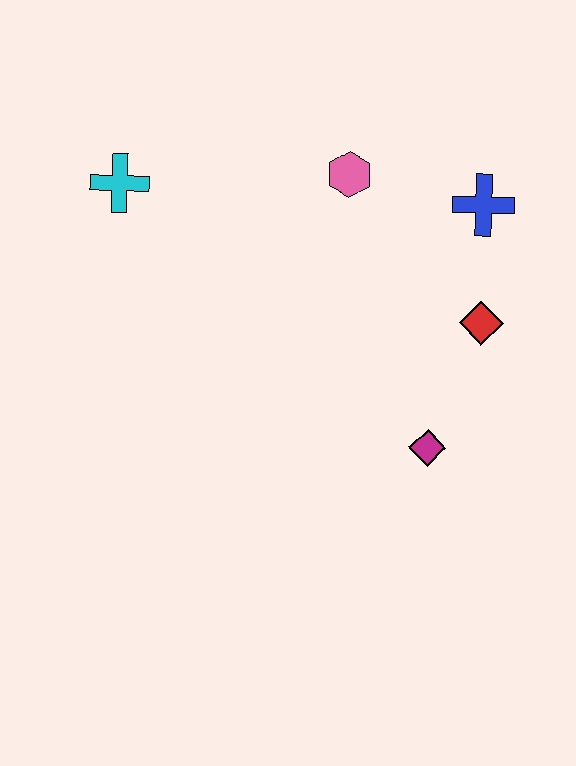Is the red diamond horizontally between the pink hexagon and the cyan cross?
No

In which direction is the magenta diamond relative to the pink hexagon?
The magenta diamond is below the pink hexagon.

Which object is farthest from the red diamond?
The cyan cross is farthest from the red diamond.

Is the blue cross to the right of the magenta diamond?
Yes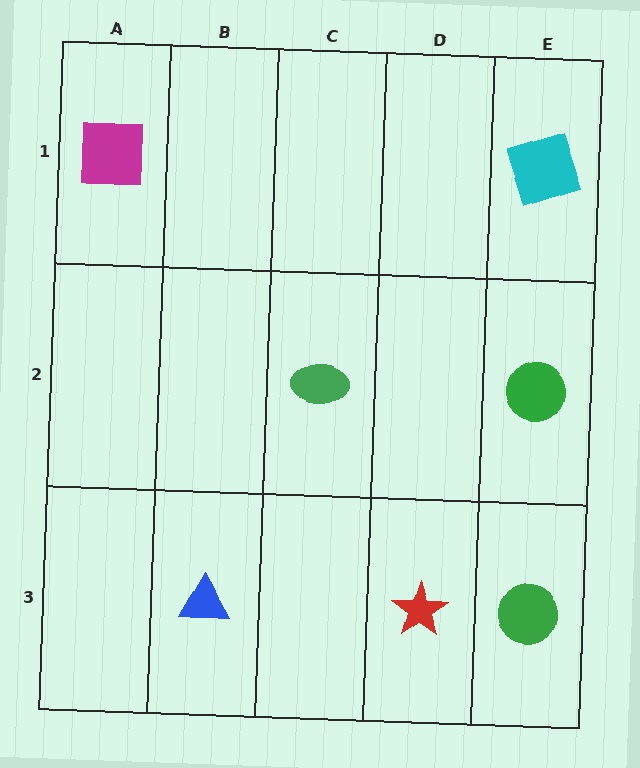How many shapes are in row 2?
2 shapes.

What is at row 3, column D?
A red star.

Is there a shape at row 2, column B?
No, that cell is empty.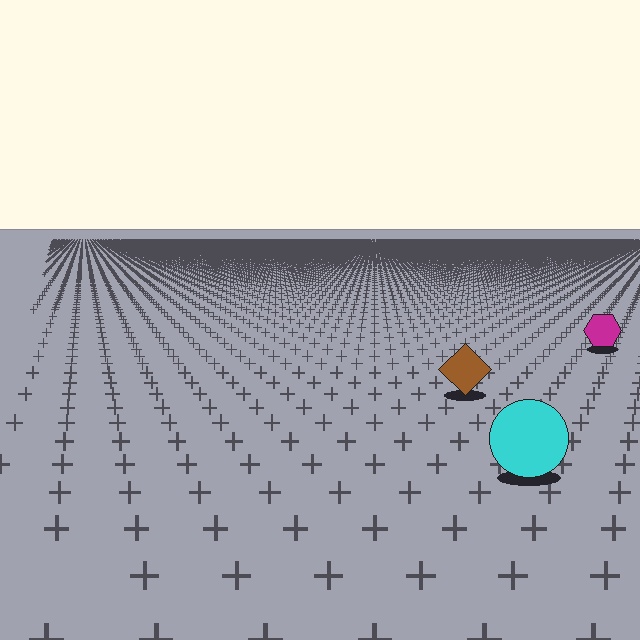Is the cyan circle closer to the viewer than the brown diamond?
Yes. The cyan circle is closer — you can tell from the texture gradient: the ground texture is coarser near it.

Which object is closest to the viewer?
The cyan circle is closest. The texture marks near it are larger and more spread out.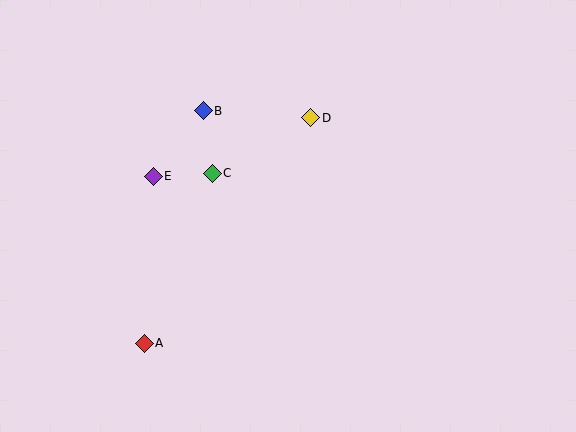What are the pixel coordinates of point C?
Point C is at (212, 174).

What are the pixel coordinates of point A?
Point A is at (144, 343).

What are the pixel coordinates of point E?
Point E is at (153, 176).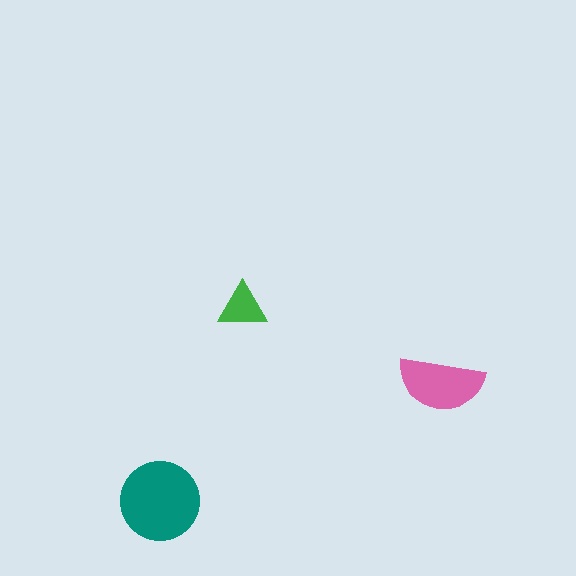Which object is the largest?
The teal circle.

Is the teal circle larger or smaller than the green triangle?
Larger.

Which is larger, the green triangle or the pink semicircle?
The pink semicircle.